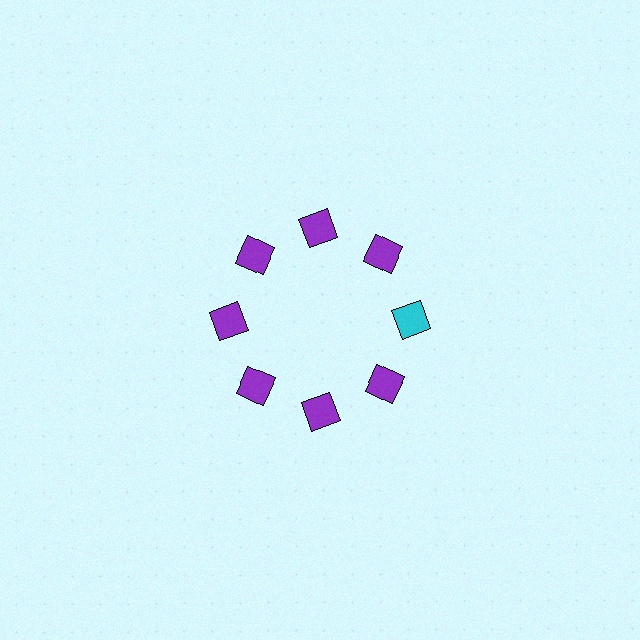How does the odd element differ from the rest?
It has a different color: cyan instead of purple.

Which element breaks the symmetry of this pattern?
The cyan square at roughly the 3 o'clock position breaks the symmetry. All other shapes are purple squares.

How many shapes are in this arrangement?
There are 8 shapes arranged in a ring pattern.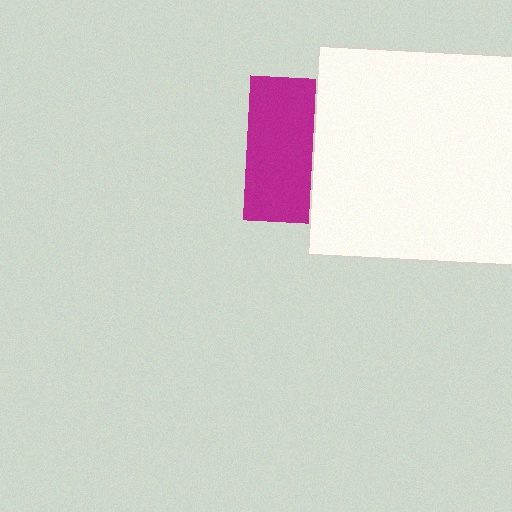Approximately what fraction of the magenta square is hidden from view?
Roughly 54% of the magenta square is hidden behind the white square.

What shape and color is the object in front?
The object in front is a white square.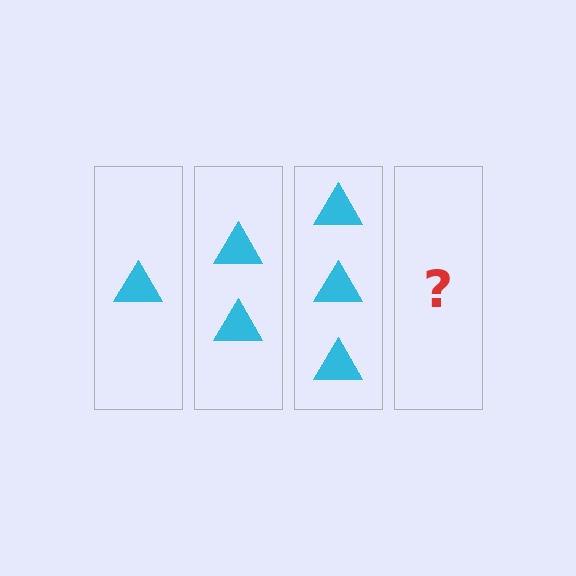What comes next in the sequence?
The next element should be 4 triangles.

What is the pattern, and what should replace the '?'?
The pattern is that each step adds one more triangle. The '?' should be 4 triangles.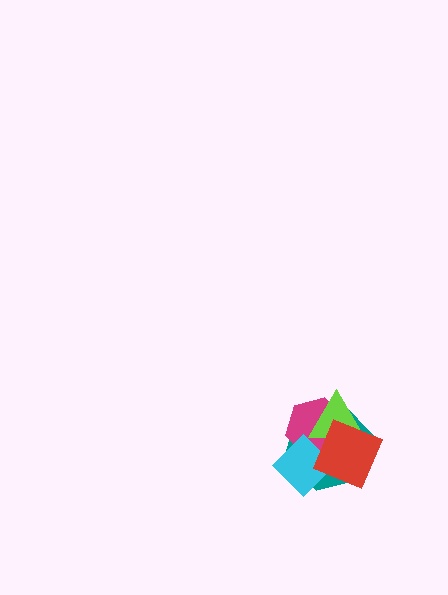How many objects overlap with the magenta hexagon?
4 objects overlap with the magenta hexagon.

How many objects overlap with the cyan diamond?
4 objects overlap with the cyan diamond.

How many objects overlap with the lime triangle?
4 objects overlap with the lime triangle.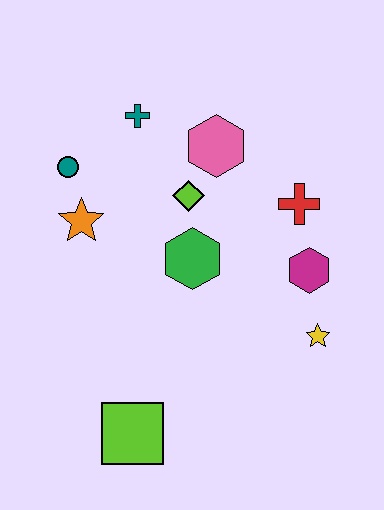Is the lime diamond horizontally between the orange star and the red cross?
Yes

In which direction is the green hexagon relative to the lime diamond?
The green hexagon is below the lime diamond.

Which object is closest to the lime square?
The green hexagon is closest to the lime square.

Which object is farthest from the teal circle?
The yellow star is farthest from the teal circle.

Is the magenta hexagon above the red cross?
No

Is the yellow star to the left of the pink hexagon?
No